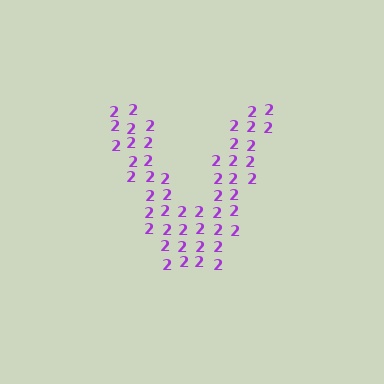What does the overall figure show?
The overall figure shows the letter V.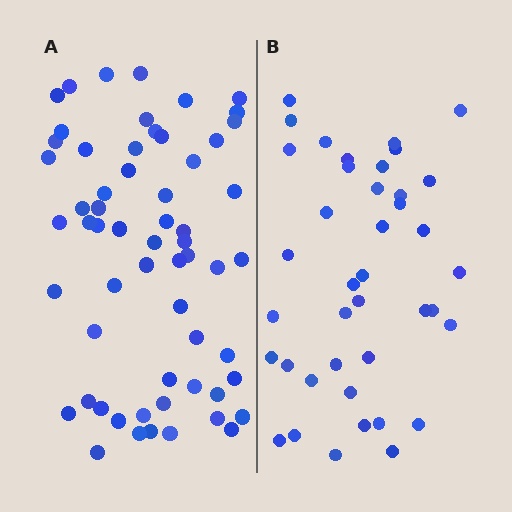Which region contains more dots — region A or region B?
Region A (the left region) has more dots.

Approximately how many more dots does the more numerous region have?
Region A has approximately 20 more dots than region B.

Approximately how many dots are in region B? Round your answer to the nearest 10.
About 40 dots.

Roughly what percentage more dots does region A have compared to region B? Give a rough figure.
About 50% more.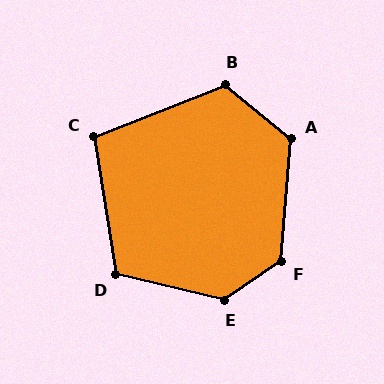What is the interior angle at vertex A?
Approximately 125 degrees (obtuse).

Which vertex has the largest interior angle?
E, at approximately 133 degrees.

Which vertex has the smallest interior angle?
C, at approximately 103 degrees.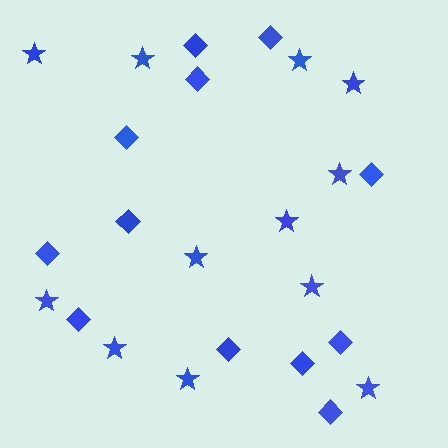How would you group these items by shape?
There are 2 groups: one group of diamonds (12) and one group of stars (12).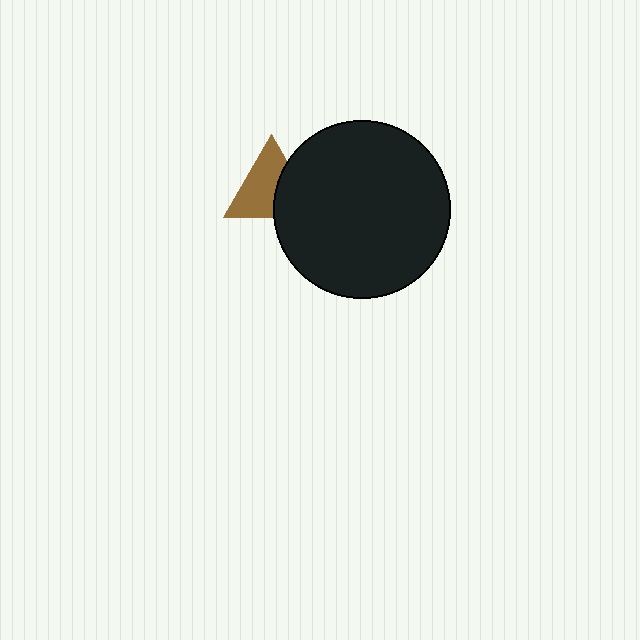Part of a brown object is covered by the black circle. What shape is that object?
It is a triangle.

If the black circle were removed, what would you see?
You would see the complete brown triangle.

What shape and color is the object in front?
The object in front is a black circle.